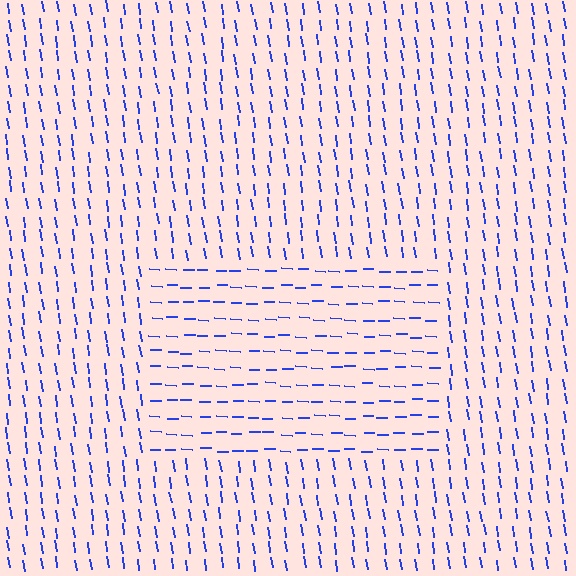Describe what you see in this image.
The image is filled with small blue line segments. A rectangle region in the image has lines oriented differently from the surrounding lines, creating a visible texture boundary.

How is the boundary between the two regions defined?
The boundary is defined purely by a change in line orientation (approximately 79 degrees difference). All lines are the same color and thickness.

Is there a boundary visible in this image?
Yes, there is a texture boundary formed by a change in line orientation.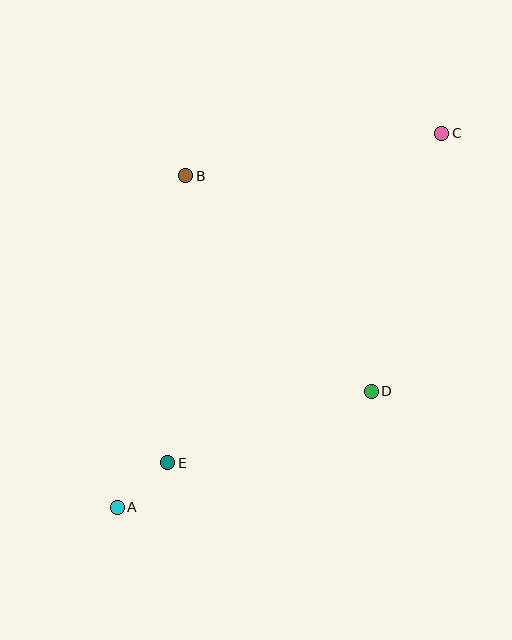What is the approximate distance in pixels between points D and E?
The distance between D and E is approximately 216 pixels.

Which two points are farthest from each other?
Points A and C are farthest from each other.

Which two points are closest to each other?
Points A and E are closest to each other.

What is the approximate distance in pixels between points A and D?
The distance between A and D is approximately 279 pixels.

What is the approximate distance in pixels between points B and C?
The distance between B and C is approximately 259 pixels.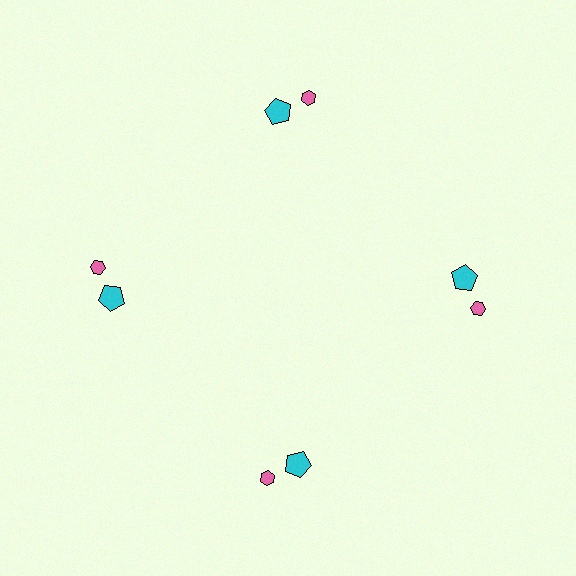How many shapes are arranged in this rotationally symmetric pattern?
There are 8 shapes, arranged in 4 groups of 2.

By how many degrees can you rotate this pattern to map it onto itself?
The pattern maps onto itself every 90 degrees of rotation.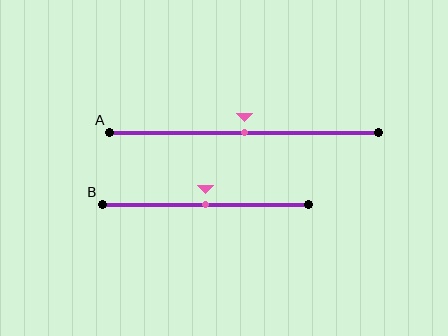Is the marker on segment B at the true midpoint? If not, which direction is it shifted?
Yes, the marker on segment B is at the true midpoint.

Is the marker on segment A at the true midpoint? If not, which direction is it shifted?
Yes, the marker on segment A is at the true midpoint.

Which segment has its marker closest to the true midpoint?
Segment A has its marker closest to the true midpoint.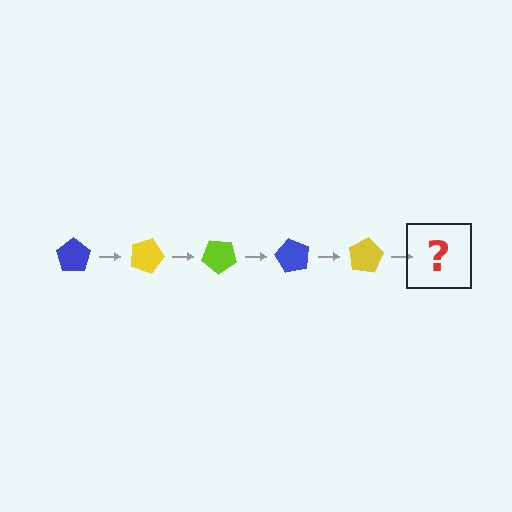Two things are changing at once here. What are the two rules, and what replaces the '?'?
The two rules are that it rotates 20 degrees each step and the color cycles through blue, yellow, and lime. The '?' should be a lime pentagon, rotated 100 degrees from the start.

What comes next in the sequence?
The next element should be a lime pentagon, rotated 100 degrees from the start.